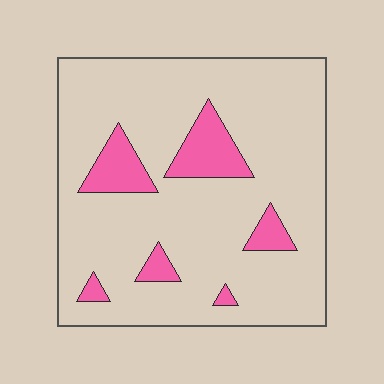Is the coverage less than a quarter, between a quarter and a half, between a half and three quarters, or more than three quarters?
Less than a quarter.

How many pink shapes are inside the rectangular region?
6.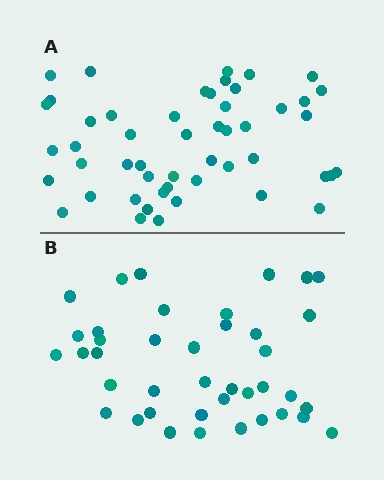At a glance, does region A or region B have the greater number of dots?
Region A (the top region) has more dots.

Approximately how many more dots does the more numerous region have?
Region A has roughly 10 or so more dots than region B.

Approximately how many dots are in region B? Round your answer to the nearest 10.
About 40 dots.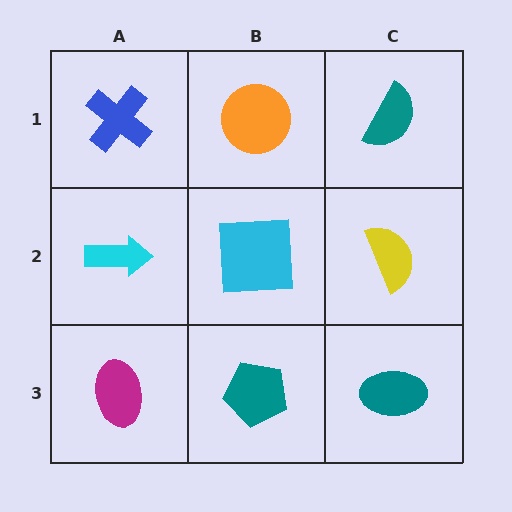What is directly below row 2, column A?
A magenta ellipse.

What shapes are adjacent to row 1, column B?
A cyan square (row 2, column B), a blue cross (row 1, column A), a teal semicircle (row 1, column C).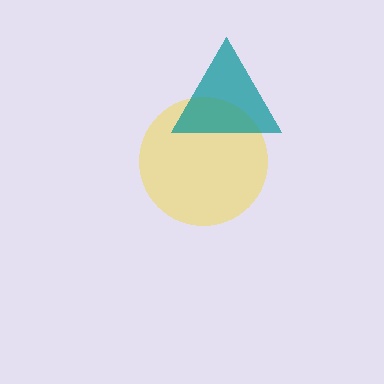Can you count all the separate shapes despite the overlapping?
Yes, there are 2 separate shapes.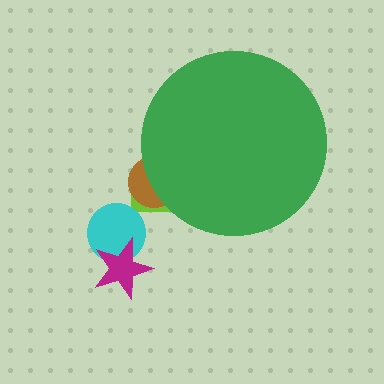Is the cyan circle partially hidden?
No, the cyan circle is fully visible.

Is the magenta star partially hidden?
No, the magenta star is fully visible.